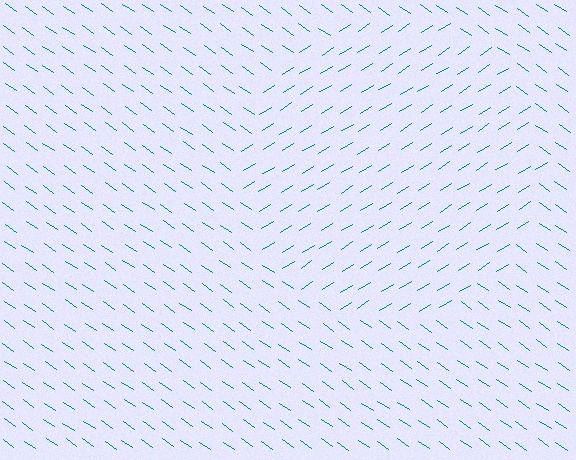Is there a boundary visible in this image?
Yes, there is a texture boundary formed by a change in line orientation.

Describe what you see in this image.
The image is filled with small teal line segments. A circle region in the image has lines oriented differently from the surrounding lines, creating a visible texture boundary.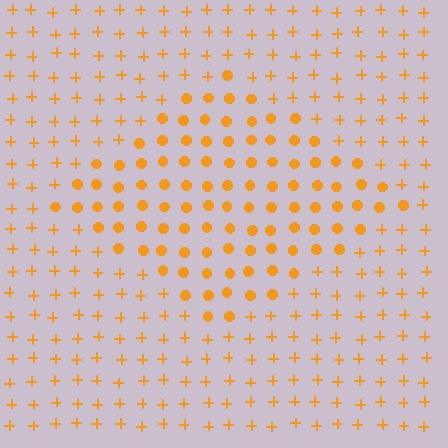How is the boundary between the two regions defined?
The boundary is defined by a change in element shape: circles inside vs. plus signs outside. All elements share the same color and spacing.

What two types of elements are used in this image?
The image uses circles inside the diamond region and plus signs outside it.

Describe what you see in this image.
The image is filled with small orange elements arranged in a uniform grid. A diamond-shaped region contains circles, while the surrounding area contains plus signs. The boundary is defined purely by the change in element shape.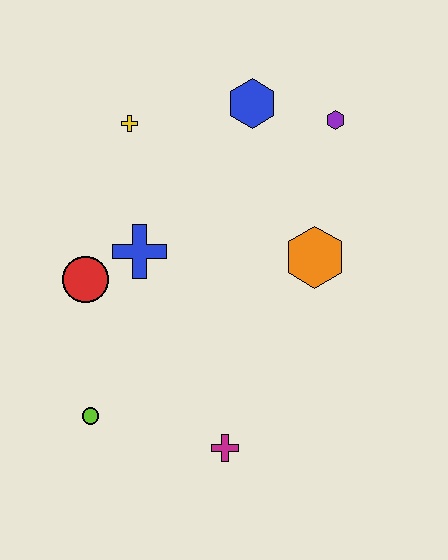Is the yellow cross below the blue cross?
No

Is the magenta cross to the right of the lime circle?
Yes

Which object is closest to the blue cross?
The red circle is closest to the blue cross.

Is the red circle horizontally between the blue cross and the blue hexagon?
No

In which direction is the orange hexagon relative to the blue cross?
The orange hexagon is to the right of the blue cross.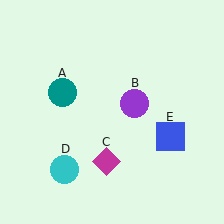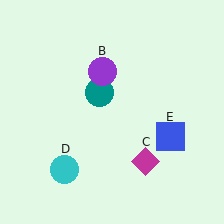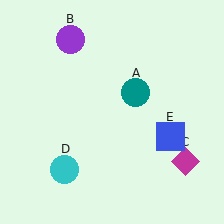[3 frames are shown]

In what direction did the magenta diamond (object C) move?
The magenta diamond (object C) moved right.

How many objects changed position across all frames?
3 objects changed position: teal circle (object A), purple circle (object B), magenta diamond (object C).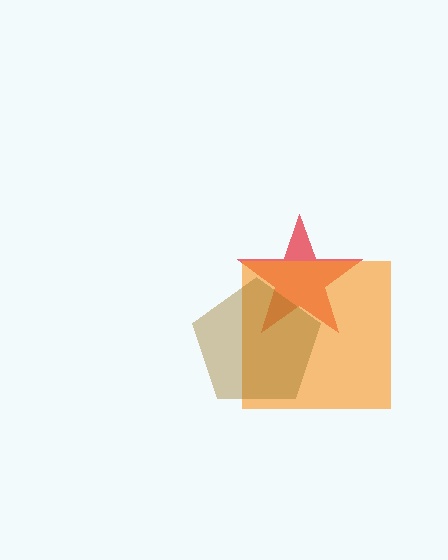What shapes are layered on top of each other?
The layered shapes are: a red star, an orange square, a brown pentagon.